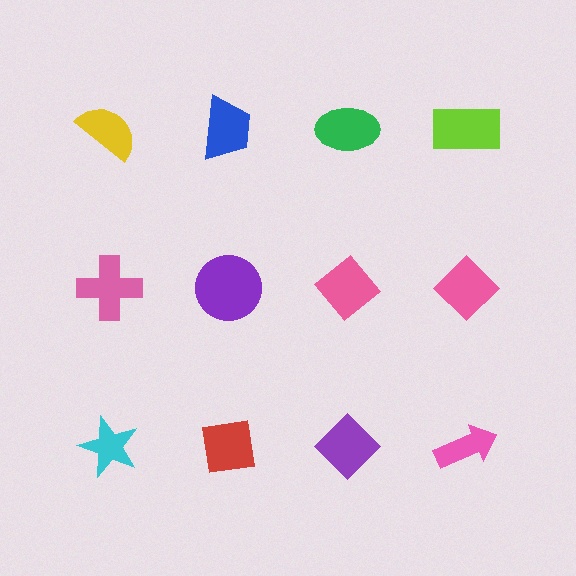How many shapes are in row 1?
4 shapes.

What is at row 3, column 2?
A red square.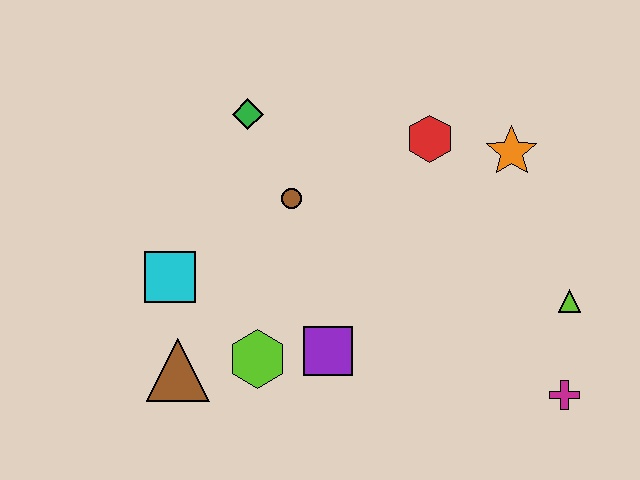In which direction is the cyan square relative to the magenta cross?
The cyan square is to the left of the magenta cross.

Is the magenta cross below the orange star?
Yes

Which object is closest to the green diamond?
The brown circle is closest to the green diamond.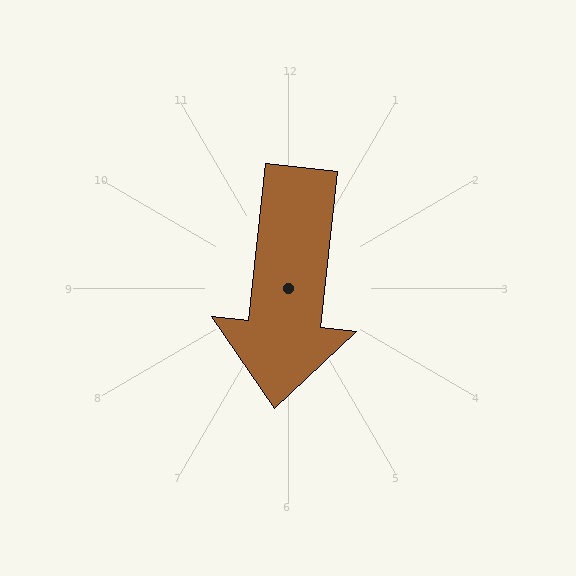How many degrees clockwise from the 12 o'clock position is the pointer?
Approximately 186 degrees.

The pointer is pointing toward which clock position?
Roughly 6 o'clock.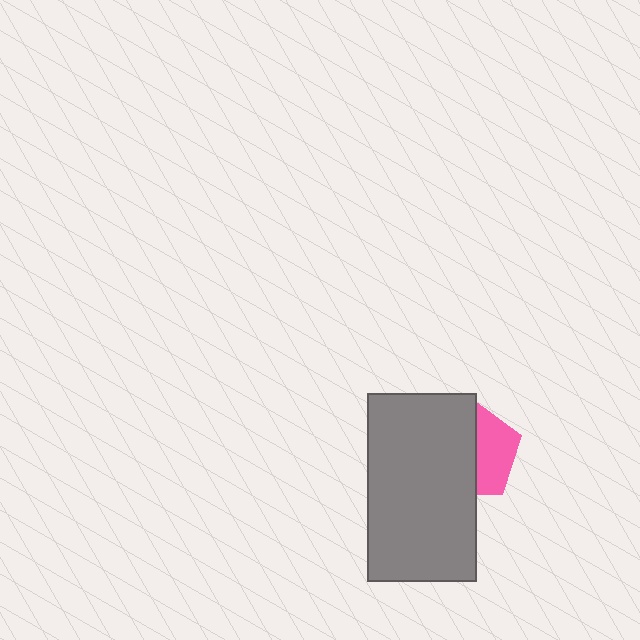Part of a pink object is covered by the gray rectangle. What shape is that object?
It is a pentagon.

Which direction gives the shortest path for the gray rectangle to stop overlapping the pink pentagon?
Moving left gives the shortest separation.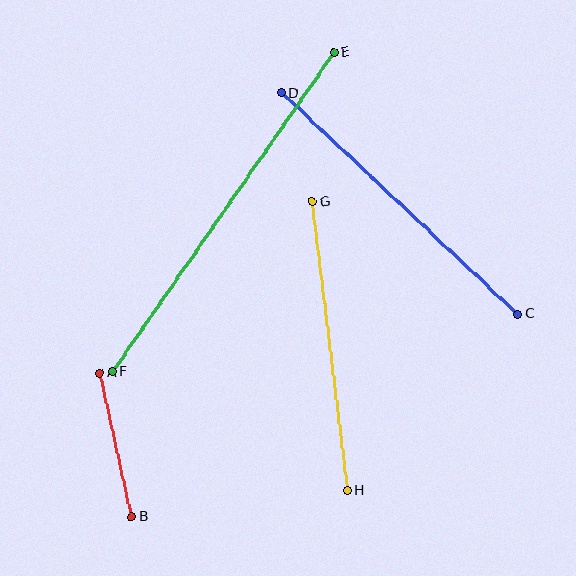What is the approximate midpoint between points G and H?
The midpoint is at approximately (330, 346) pixels.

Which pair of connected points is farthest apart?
Points E and F are farthest apart.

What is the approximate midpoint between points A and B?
The midpoint is at approximately (116, 445) pixels.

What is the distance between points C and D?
The distance is approximately 324 pixels.